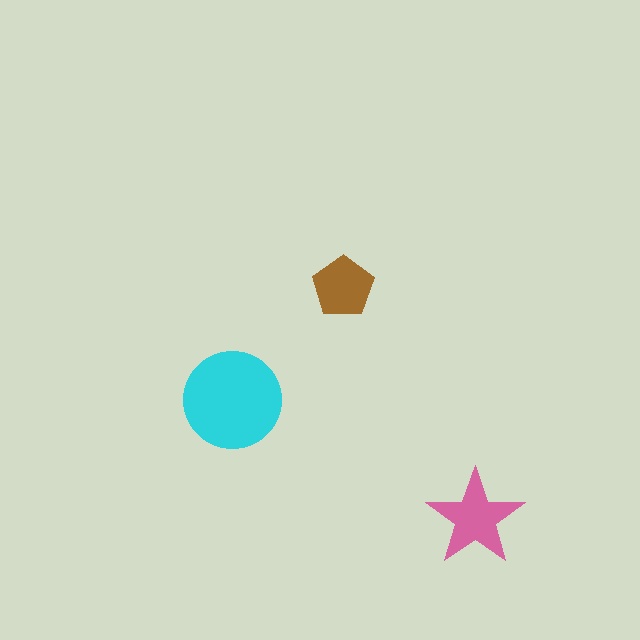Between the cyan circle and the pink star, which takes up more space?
The cyan circle.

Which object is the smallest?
The brown pentagon.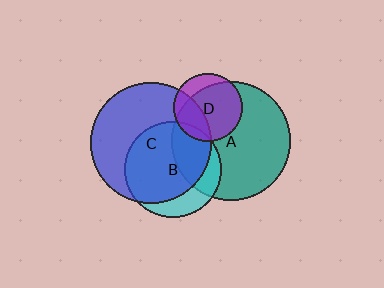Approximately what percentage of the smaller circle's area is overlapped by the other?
Approximately 35%.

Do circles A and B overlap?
Yes.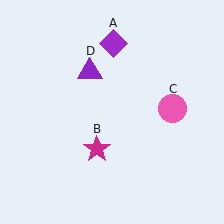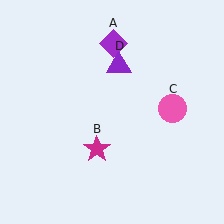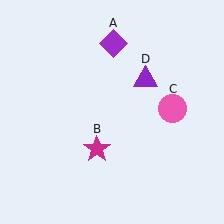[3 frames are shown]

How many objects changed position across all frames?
1 object changed position: purple triangle (object D).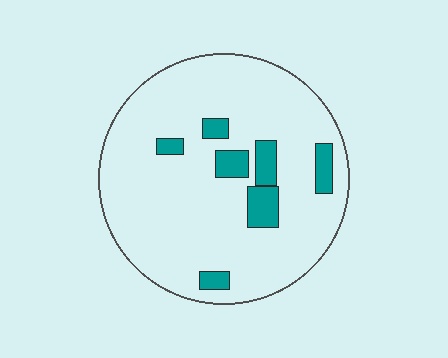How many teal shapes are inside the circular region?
7.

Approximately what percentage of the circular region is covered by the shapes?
Approximately 10%.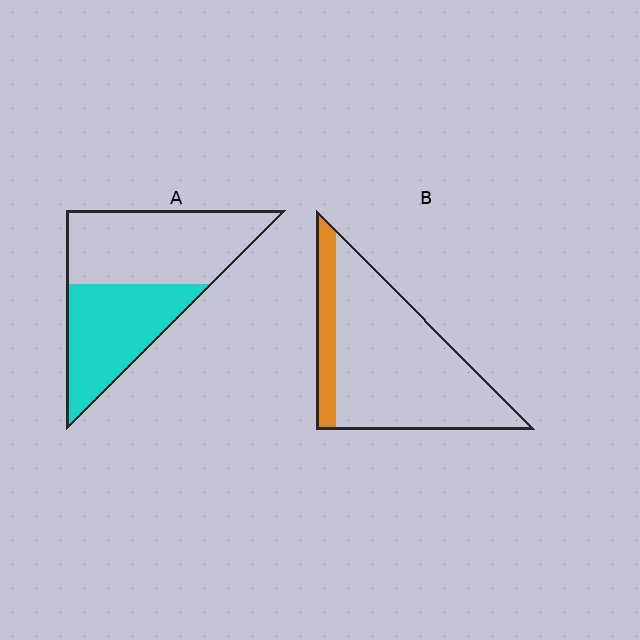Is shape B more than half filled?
No.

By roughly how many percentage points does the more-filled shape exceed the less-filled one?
By roughly 25 percentage points (A over B).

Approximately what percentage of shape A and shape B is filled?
A is approximately 45% and B is approximately 15%.